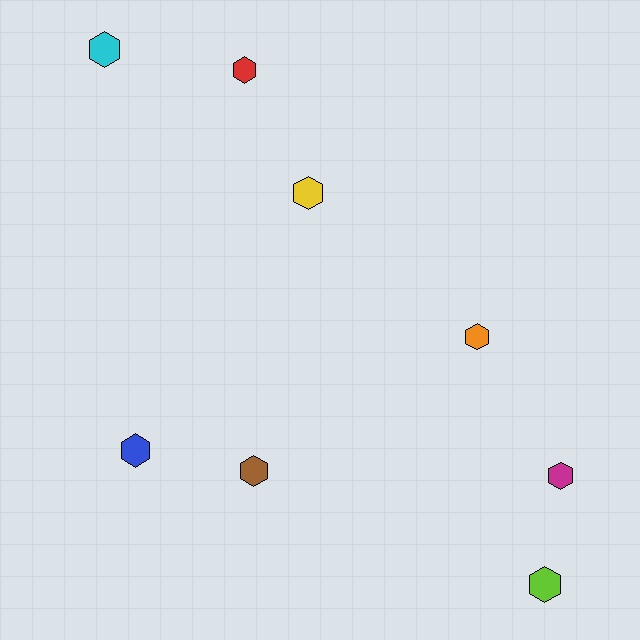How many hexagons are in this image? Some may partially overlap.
There are 8 hexagons.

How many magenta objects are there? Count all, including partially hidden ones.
There is 1 magenta object.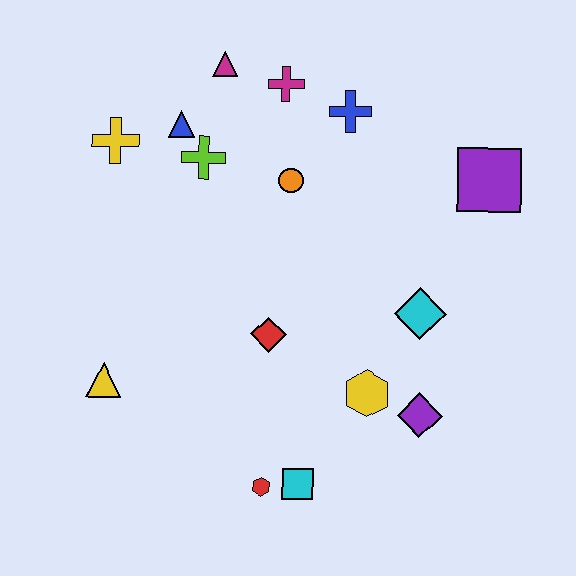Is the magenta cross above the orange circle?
Yes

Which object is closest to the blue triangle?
The lime cross is closest to the blue triangle.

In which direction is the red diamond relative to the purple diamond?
The red diamond is to the left of the purple diamond.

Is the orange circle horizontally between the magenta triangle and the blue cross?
Yes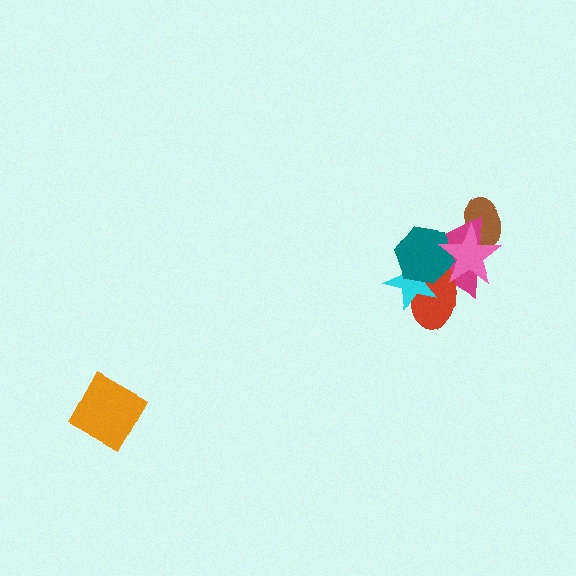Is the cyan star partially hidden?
Yes, it is partially covered by another shape.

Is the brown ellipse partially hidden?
Yes, it is partially covered by another shape.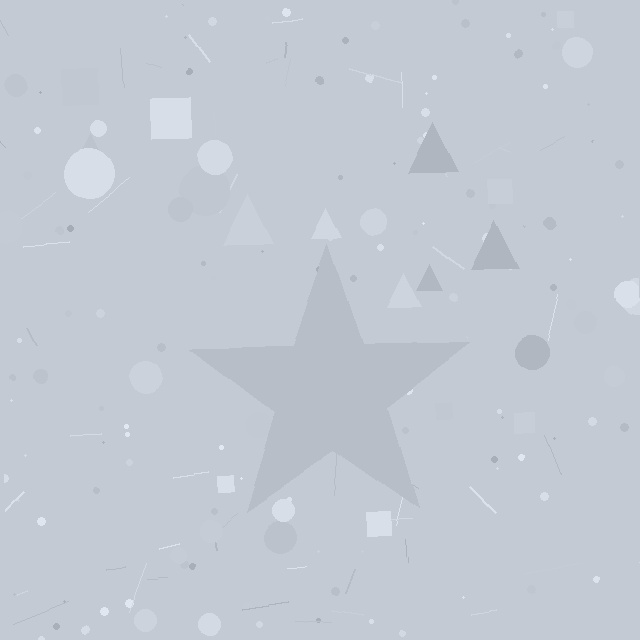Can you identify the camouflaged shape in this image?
The camouflaged shape is a star.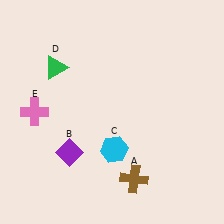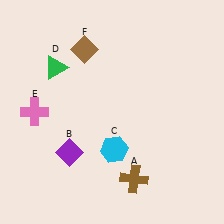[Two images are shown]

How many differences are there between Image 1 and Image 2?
There is 1 difference between the two images.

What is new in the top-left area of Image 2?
A brown diamond (F) was added in the top-left area of Image 2.